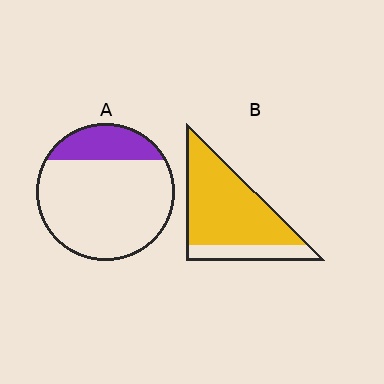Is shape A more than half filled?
No.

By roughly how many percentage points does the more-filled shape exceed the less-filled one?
By roughly 55 percentage points (B over A).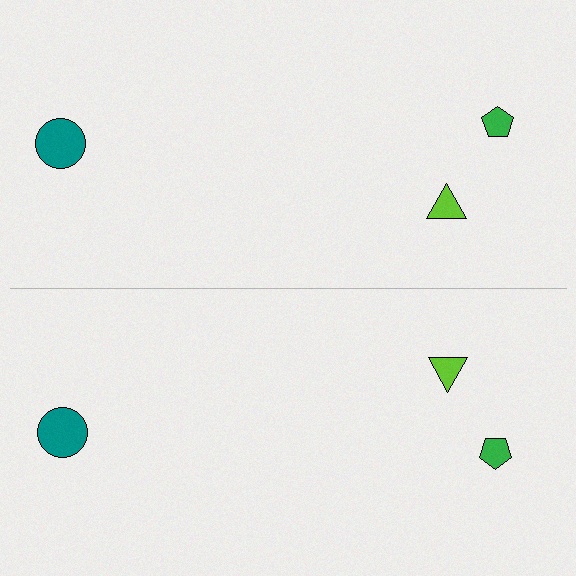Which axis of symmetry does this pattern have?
The pattern has a horizontal axis of symmetry running through the center of the image.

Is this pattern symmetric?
Yes, this pattern has bilateral (reflection) symmetry.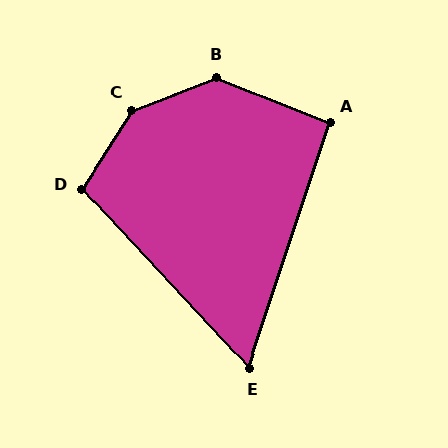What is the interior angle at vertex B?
Approximately 137 degrees (obtuse).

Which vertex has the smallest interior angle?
E, at approximately 61 degrees.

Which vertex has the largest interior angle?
C, at approximately 143 degrees.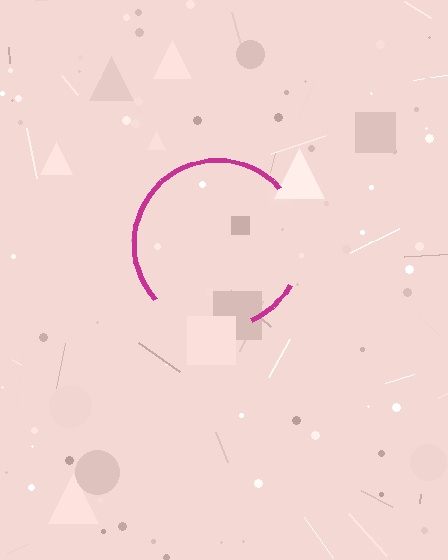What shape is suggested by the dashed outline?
The dashed outline suggests a circle.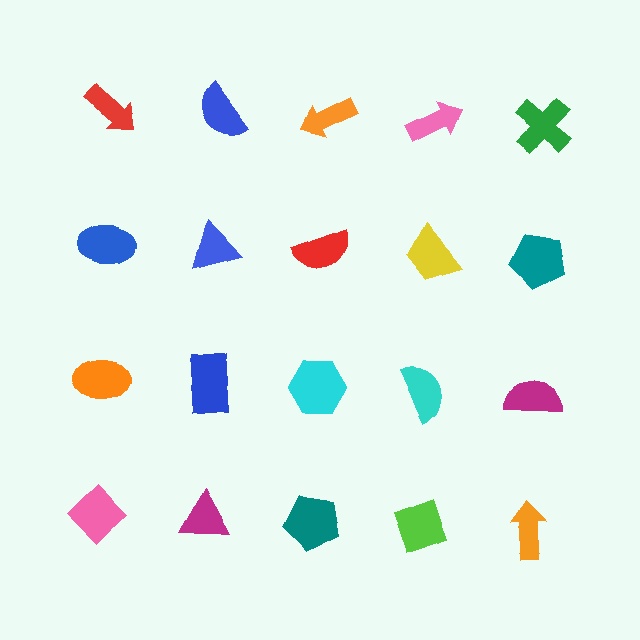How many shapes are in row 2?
5 shapes.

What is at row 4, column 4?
A lime diamond.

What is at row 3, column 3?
A cyan hexagon.